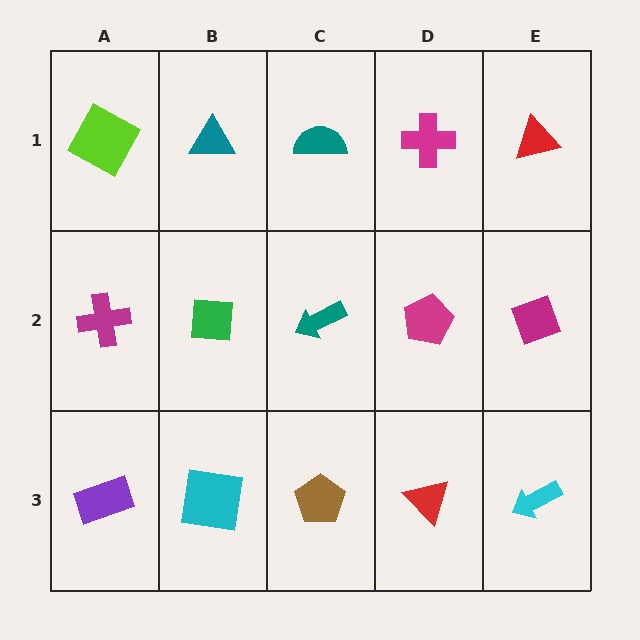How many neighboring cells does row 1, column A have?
2.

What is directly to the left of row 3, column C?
A cyan square.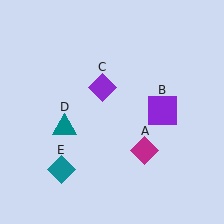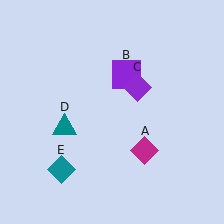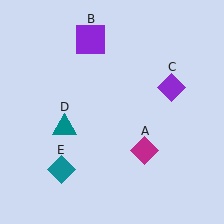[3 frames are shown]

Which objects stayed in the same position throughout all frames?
Magenta diamond (object A) and teal triangle (object D) and teal diamond (object E) remained stationary.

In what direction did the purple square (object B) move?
The purple square (object B) moved up and to the left.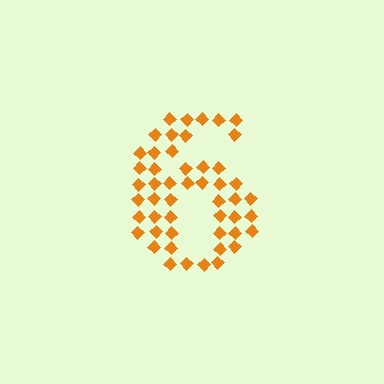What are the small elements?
The small elements are diamonds.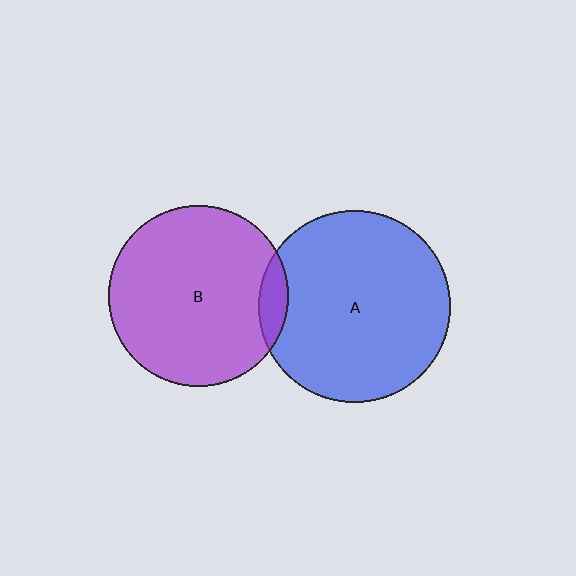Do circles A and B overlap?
Yes.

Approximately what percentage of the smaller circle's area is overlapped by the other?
Approximately 10%.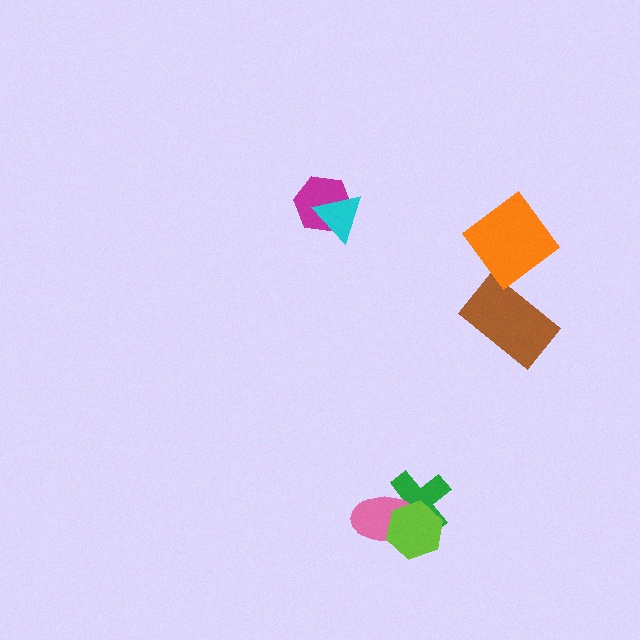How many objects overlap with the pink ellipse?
2 objects overlap with the pink ellipse.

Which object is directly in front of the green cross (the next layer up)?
The pink ellipse is directly in front of the green cross.